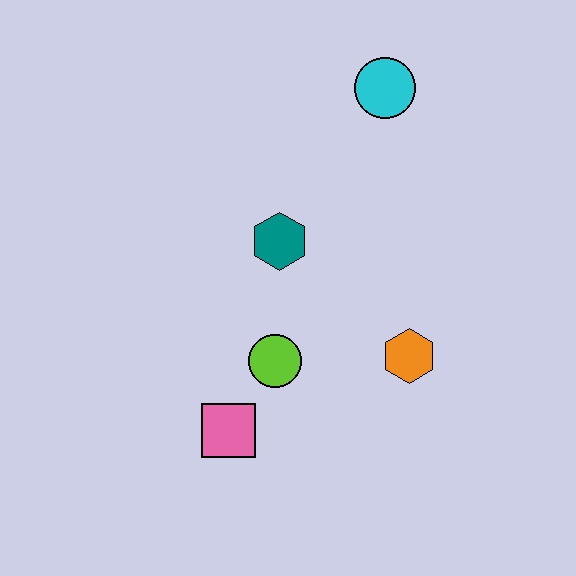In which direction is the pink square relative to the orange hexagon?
The pink square is to the left of the orange hexagon.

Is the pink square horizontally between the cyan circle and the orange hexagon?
No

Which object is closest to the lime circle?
The pink square is closest to the lime circle.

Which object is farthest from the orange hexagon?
The cyan circle is farthest from the orange hexagon.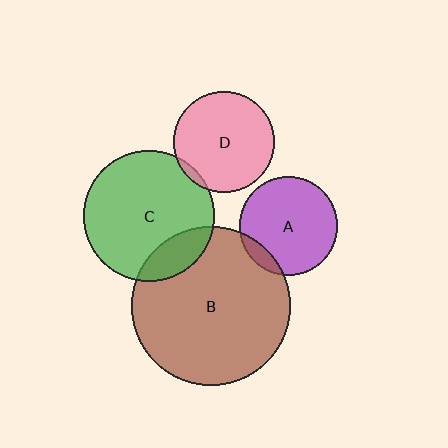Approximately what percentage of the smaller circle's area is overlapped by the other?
Approximately 10%.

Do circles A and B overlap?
Yes.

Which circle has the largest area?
Circle B (brown).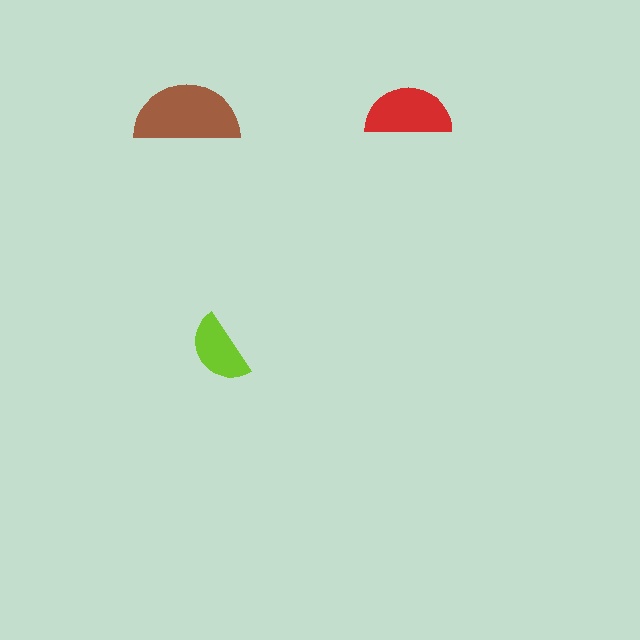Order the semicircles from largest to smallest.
the brown one, the red one, the lime one.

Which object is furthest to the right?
The red semicircle is rightmost.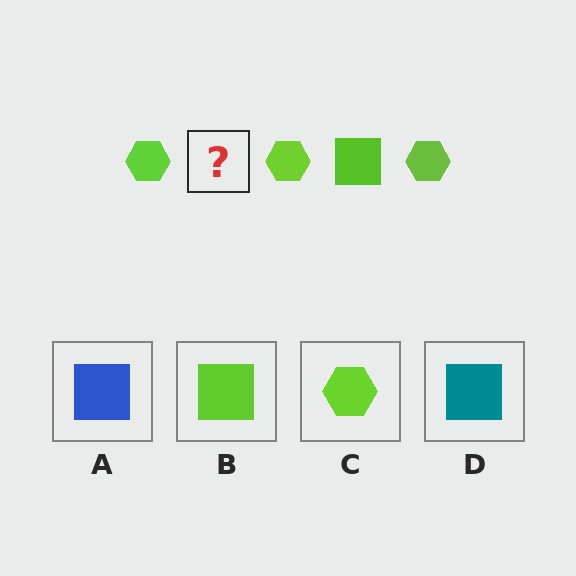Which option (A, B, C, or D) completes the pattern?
B.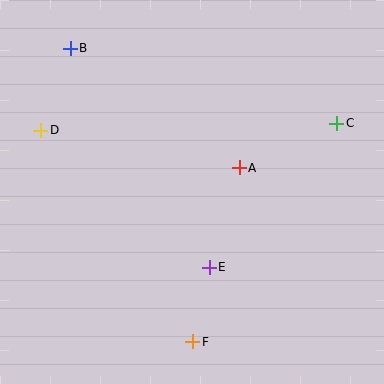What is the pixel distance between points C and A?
The distance between C and A is 107 pixels.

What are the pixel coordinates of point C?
Point C is at (337, 123).